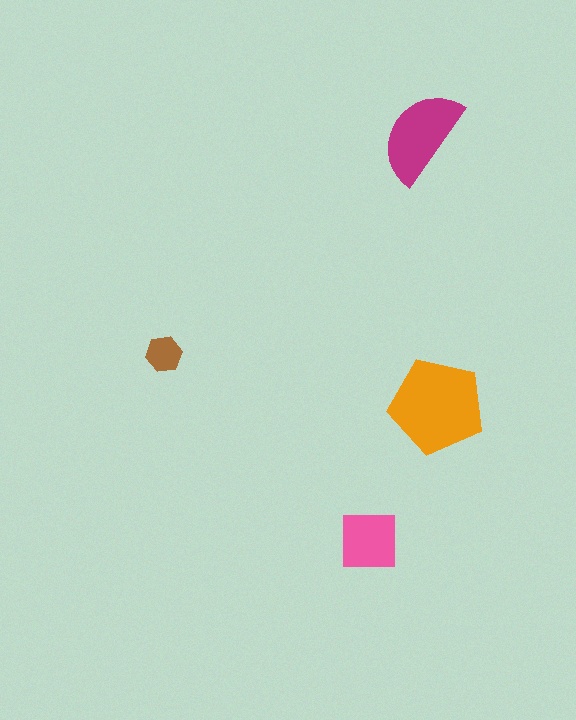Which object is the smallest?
The brown hexagon.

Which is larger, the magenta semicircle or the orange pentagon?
The orange pentagon.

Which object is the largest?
The orange pentagon.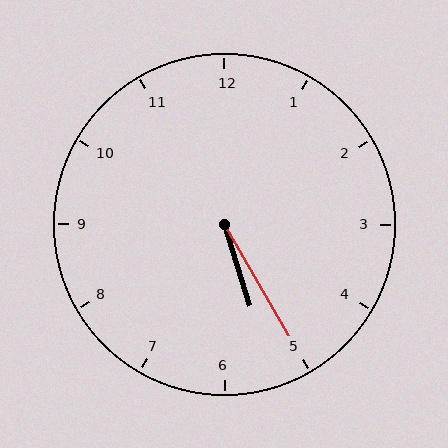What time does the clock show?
5:25.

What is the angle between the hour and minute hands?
Approximately 12 degrees.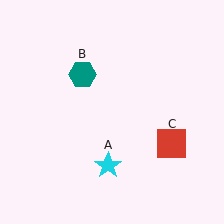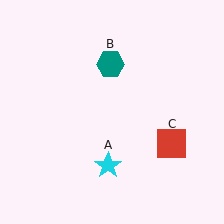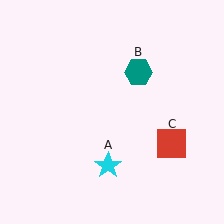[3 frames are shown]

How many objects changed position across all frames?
1 object changed position: teal hexagon (object B).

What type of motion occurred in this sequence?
The teal hexagon (object B) rotated clockwise around the center of the scene.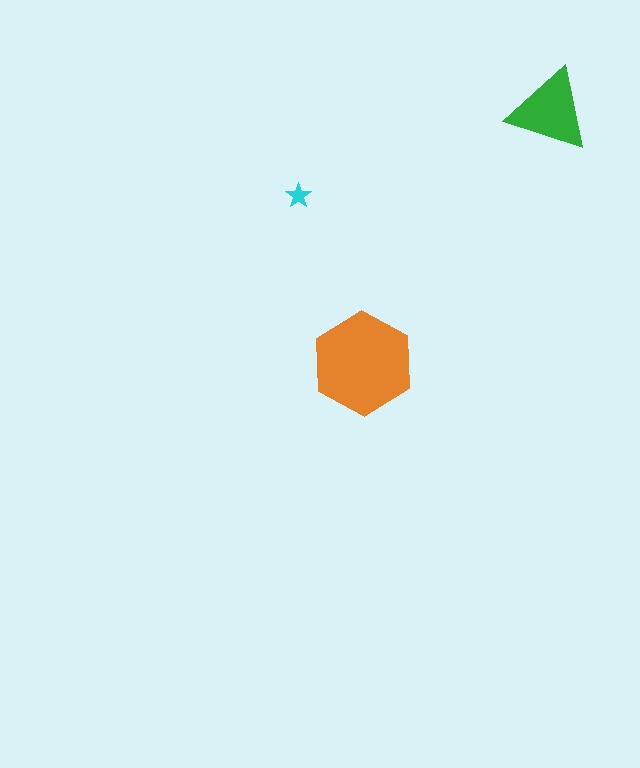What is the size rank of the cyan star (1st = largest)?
3rd.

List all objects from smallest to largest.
The cyan star, the green triangle, the orange hexagon.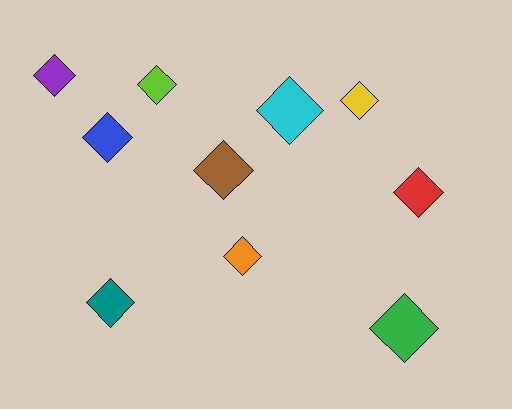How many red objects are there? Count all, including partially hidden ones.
There is 1 red object.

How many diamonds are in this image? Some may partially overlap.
There are 10 diamonds.